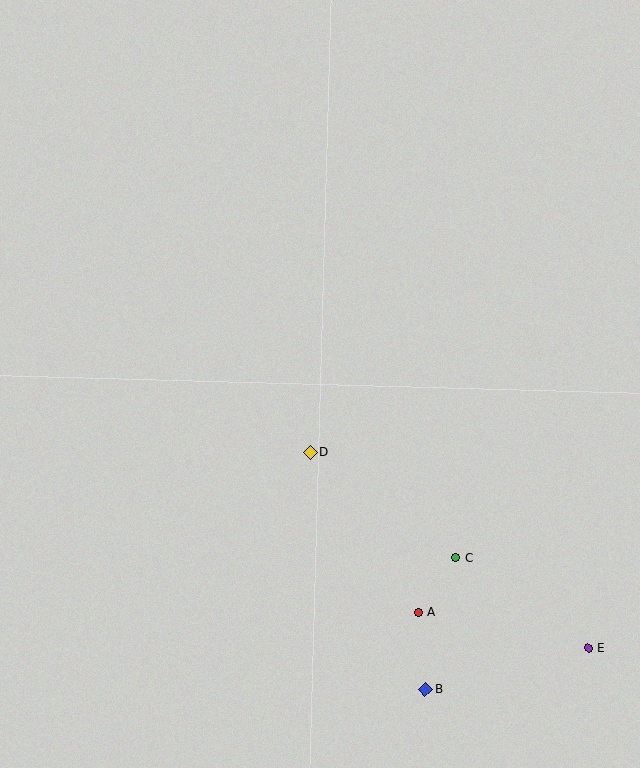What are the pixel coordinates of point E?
Point E is at (588, 648).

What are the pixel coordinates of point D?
Point D is at (311, 452).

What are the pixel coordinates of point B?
Point B is at (425, 689).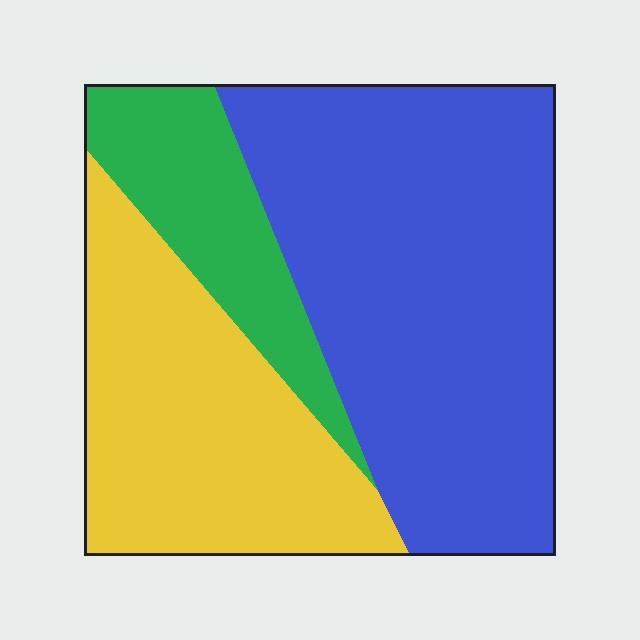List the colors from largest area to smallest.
From largest to smallest: blue, yellow, green.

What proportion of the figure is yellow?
Yellow takes up between a quarter and a half of the figure.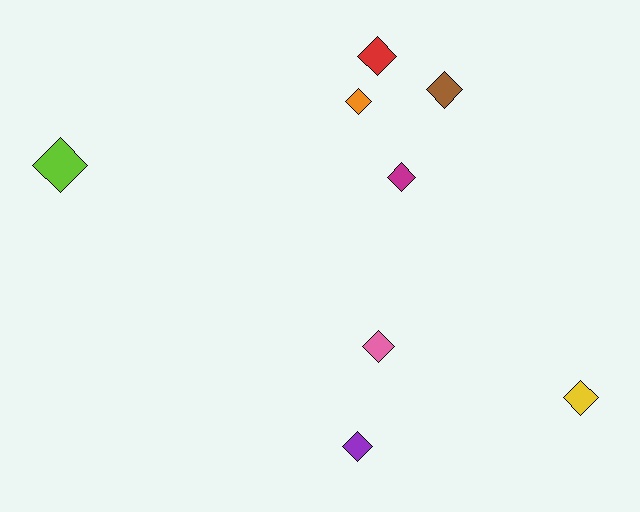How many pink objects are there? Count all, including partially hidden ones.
There is 1 pink object.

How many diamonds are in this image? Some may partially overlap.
There are 8 diamonds.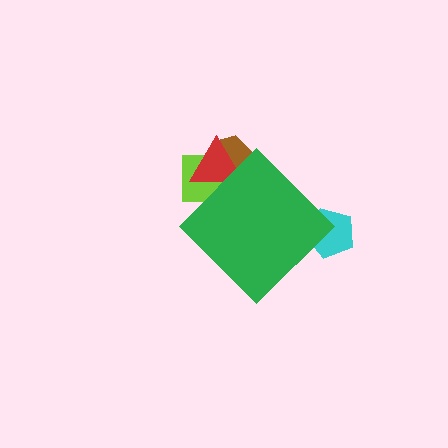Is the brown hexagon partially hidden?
Yes, the brown hexagon is partially hidden behind the green diamond.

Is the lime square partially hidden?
Yes, the lime square is partially hidden behind the green diamond.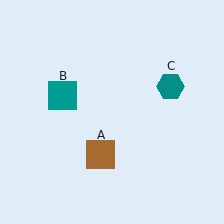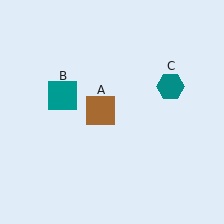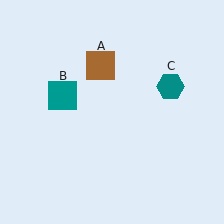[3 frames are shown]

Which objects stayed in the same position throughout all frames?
Teal square (object B) and teal hexagon (object C) remained stationary.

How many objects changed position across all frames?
1 object changed position: brown square (object A).